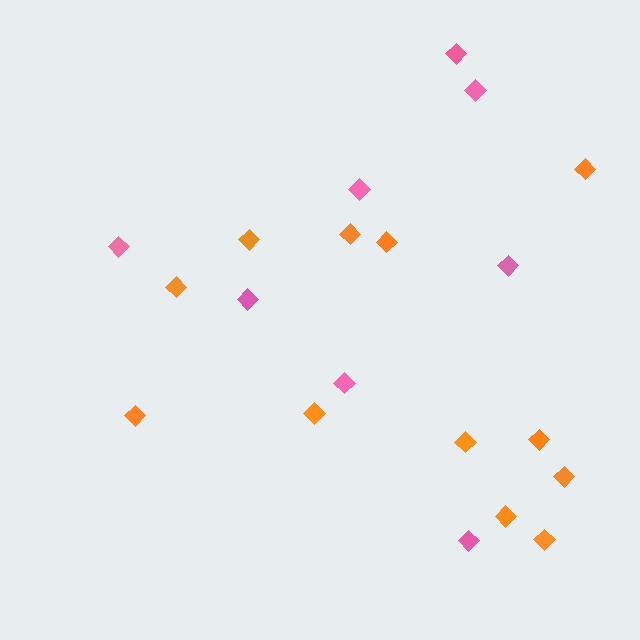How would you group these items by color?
There are 2 groups: one group of orange diamonds (12) and one group of pink diamonds (8).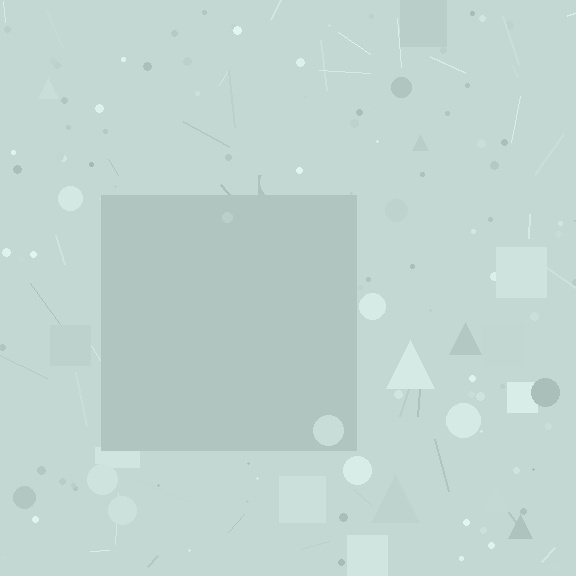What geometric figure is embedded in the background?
A square is embedded in the background.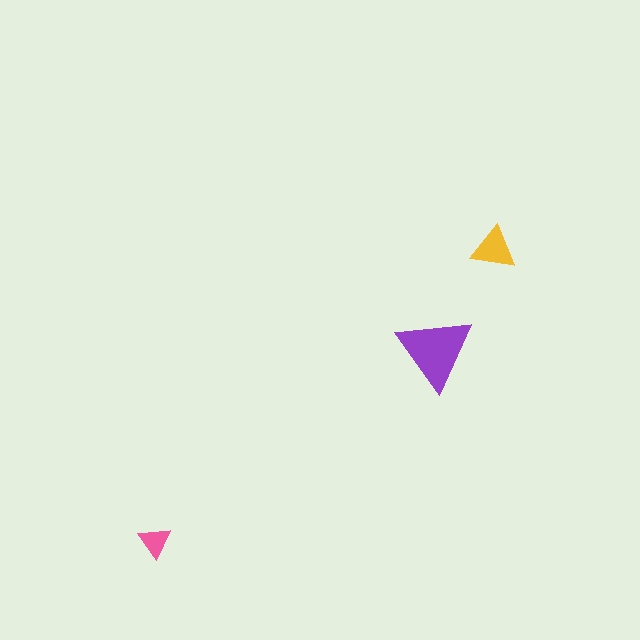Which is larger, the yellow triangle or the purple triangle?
The purple one.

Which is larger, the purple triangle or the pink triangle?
The purple one.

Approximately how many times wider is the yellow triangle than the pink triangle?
About 1.5 times wider.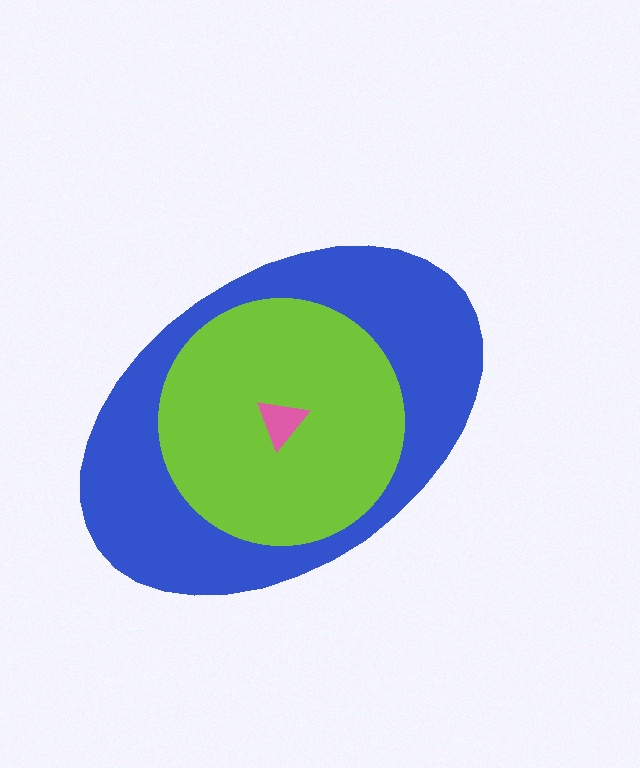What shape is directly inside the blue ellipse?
The lime circle.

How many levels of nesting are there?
3.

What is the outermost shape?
The blue ellipse.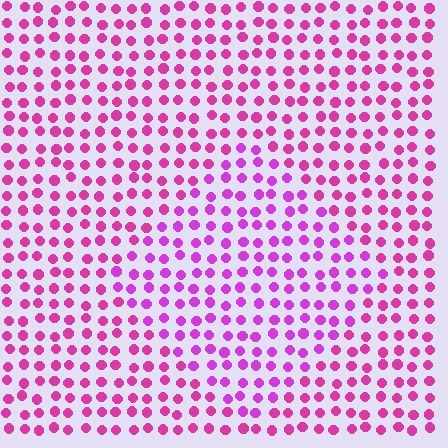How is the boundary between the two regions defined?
The boundary is defined purely by a slight shift in hue (about 22 degrees). Spacing, size, and orientation are identical on both sides.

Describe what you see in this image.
The image is filled with small magenta elements in a uniform arrangement. A diamond-shaped region is visible where the elements are tinted to a slightly different hue, forming a subtle color boundary.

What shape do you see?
I see a diamond.